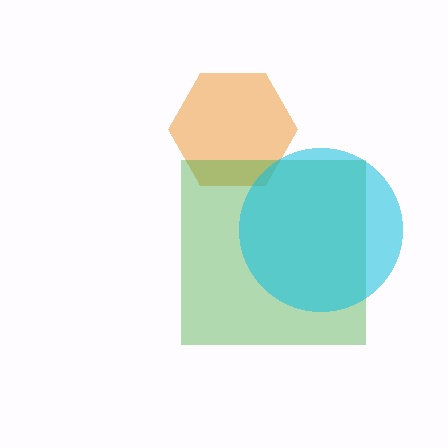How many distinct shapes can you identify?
There are 3 distinct shapes: an orange hexagon, a green square, a cyan circle.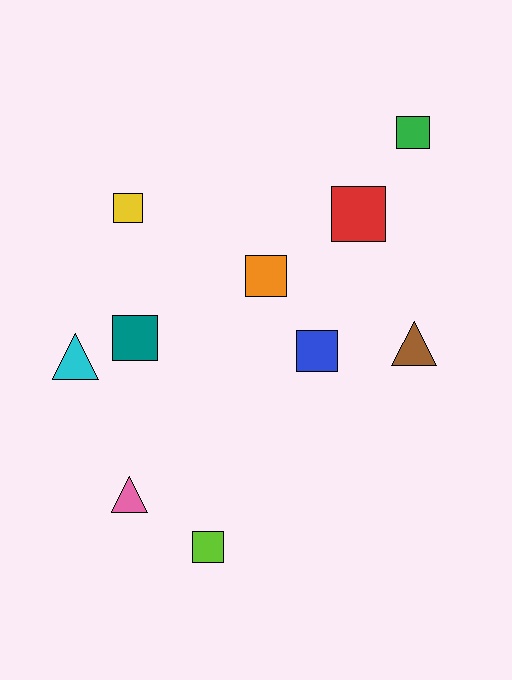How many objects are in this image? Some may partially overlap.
There are 10 objects.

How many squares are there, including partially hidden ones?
There are 7 squares.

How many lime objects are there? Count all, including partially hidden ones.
There is 1 lime object.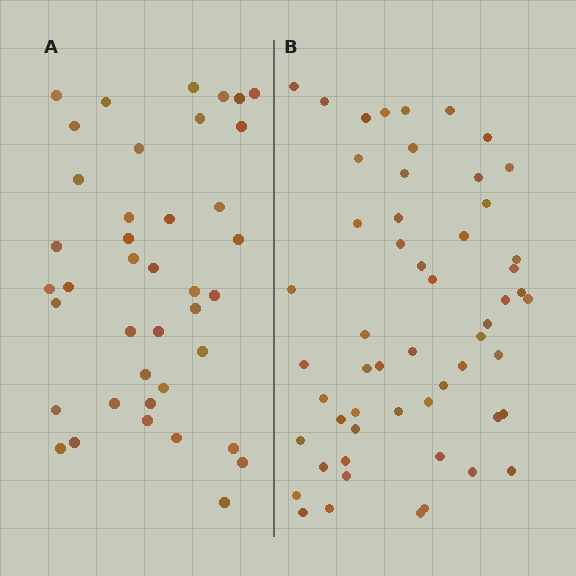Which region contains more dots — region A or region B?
Region B (the right region) has more dots.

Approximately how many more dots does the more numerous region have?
Region B has approximately 15 more dots than region A.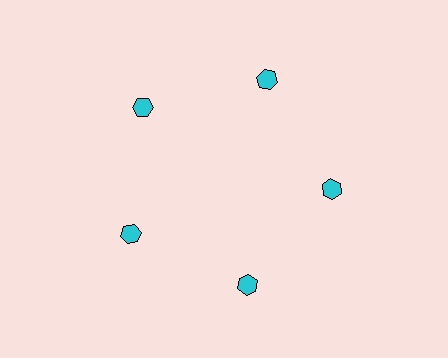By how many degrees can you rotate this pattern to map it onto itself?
The pattern maps onto itself every 72 degrees of rotation.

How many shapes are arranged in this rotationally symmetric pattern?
There are 5 shapes, arranged in 5 groups of 1.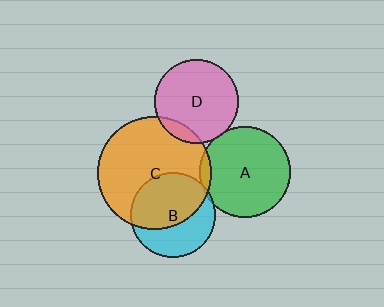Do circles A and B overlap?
Yes.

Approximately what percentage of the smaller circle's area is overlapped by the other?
Approximately 5%.